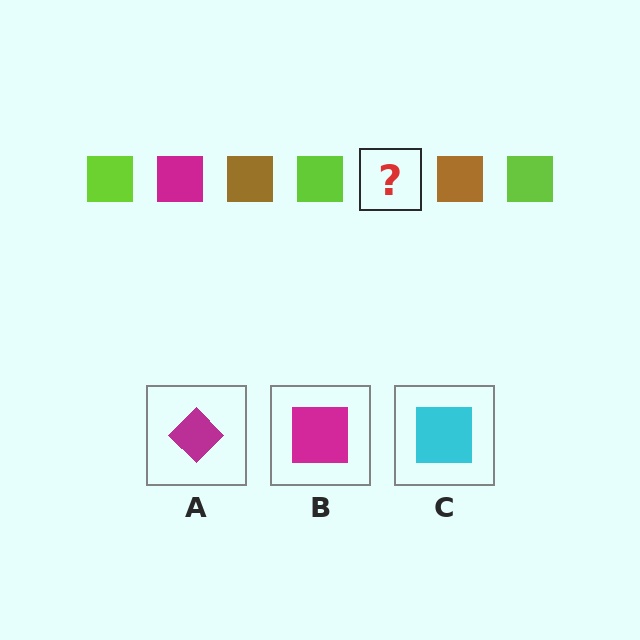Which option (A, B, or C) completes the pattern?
B.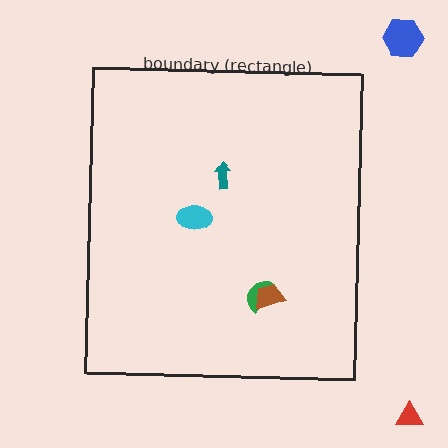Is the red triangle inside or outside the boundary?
Outside.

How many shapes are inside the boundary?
4 inside, 2 outside.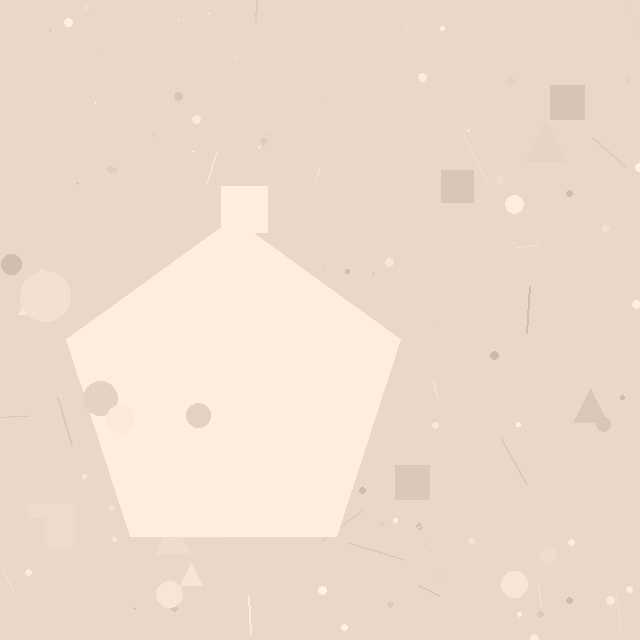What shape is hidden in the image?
A pentagon is hidden in the image.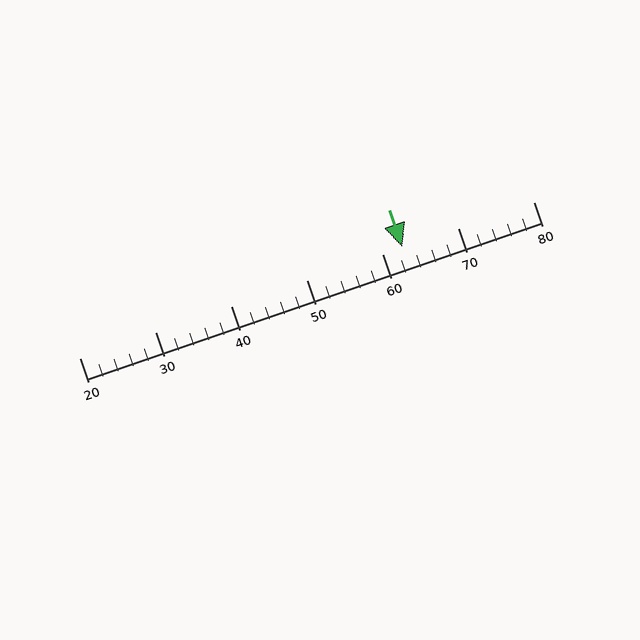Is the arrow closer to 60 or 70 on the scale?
The arrow is closer to 60.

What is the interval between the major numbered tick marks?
The major tick marks are spaced 10 units apart.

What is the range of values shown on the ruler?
The ruler shows values from 20 to 80.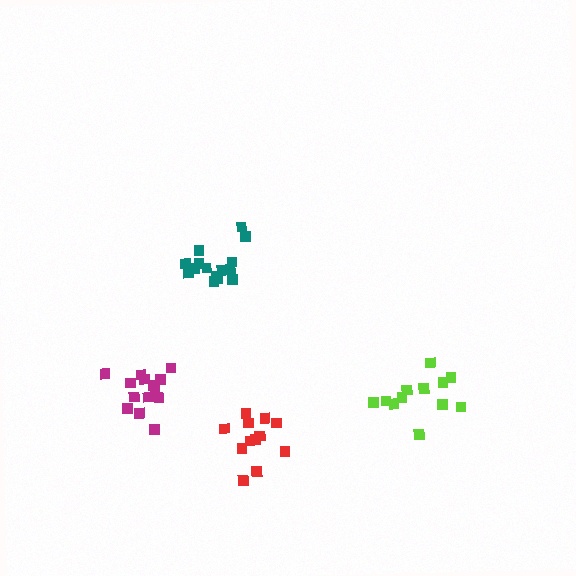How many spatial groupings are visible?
There are 4 spatial groupings.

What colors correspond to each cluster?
The clusters are colored: lime, red, teal, magenta.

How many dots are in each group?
Group 1: 12 dots, Group 2: 12 dots, Group 3: 15 dots, Group 4: 14 dots (53 total).